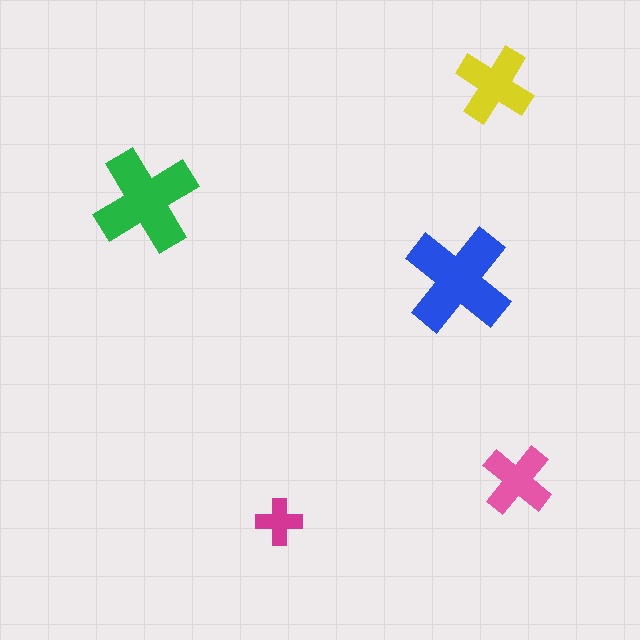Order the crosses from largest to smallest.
the blue one, the green one, the yellow one, the pink one, the magenta one.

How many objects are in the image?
There are 5 objects in the image.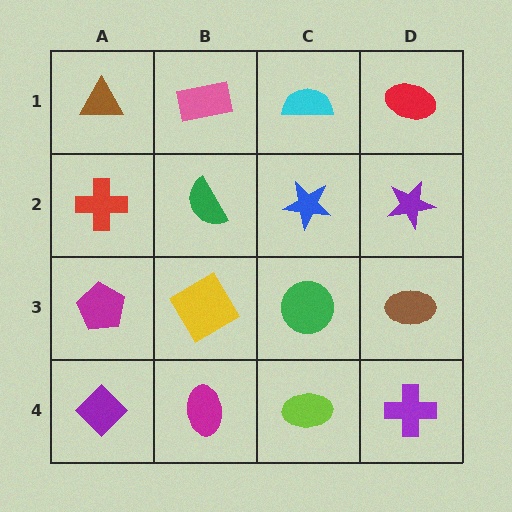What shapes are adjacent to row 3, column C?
A blue star (row 2, column C), a lime ellipse (row 4, column C), a yellow diamond (row 3, column B), a brown ellipse (row 3, column D).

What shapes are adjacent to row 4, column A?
A magenta pentagon (row 3, column A), a magenta ellipse (row 4, column B).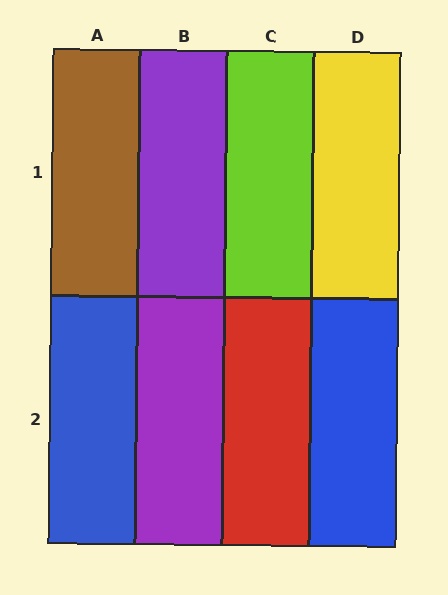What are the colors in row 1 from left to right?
Brown, purple, lime, yellow.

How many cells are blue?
2 cells are blue.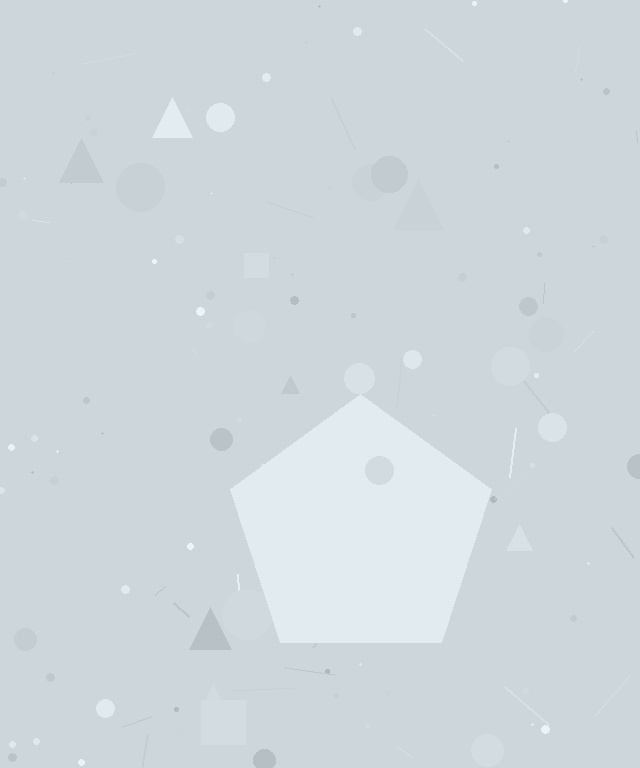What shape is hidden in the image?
A pentagon is hidden in the image.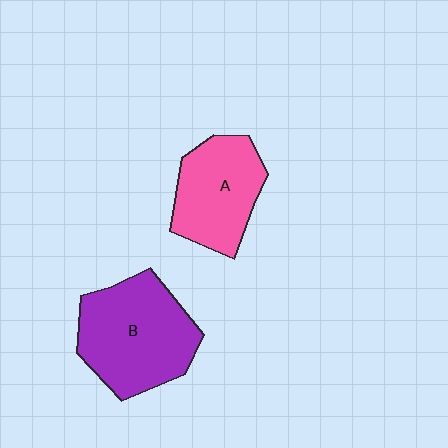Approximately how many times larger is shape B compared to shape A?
Approximately 1.3 times.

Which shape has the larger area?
Shape B (purple).